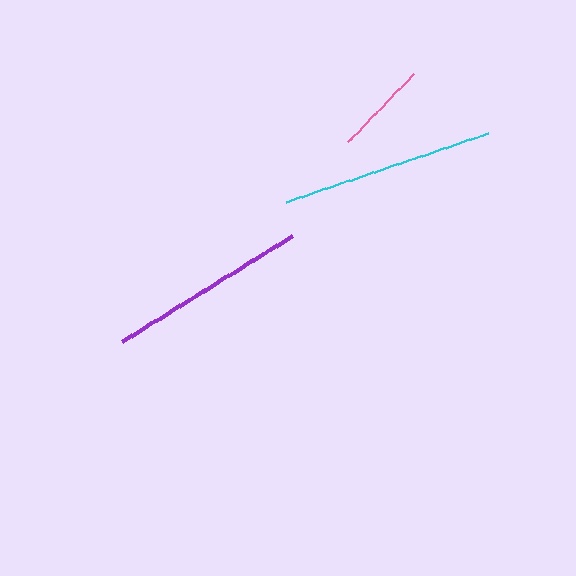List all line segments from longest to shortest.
From longest to shortest: cyan, purple, pink.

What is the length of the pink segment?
The pink segment is approximately 94 pixels long.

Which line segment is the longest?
The cyan line is the longest at approximately 214 pixels.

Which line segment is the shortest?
The pink line is the shortest at approximately 94 pixels.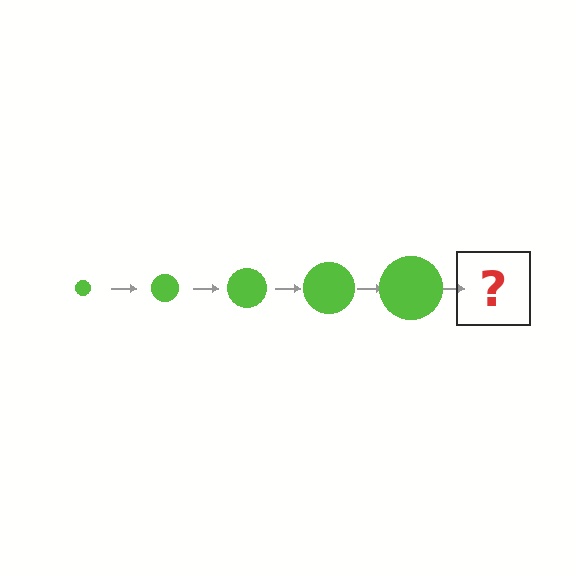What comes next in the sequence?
The next element should be a lime circle, larger than the previous one.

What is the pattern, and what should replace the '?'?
The pattern is that the circle gets progressively larger each step. The '?' should be a lime circle, larger than the previous one.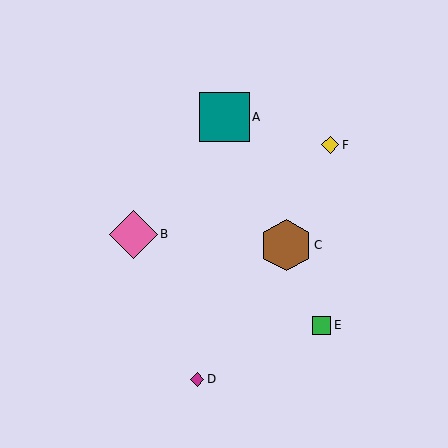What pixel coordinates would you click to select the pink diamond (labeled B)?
Click at (133, 234) to select the pink diamond B.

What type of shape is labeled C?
Shape C is a brown hexagon.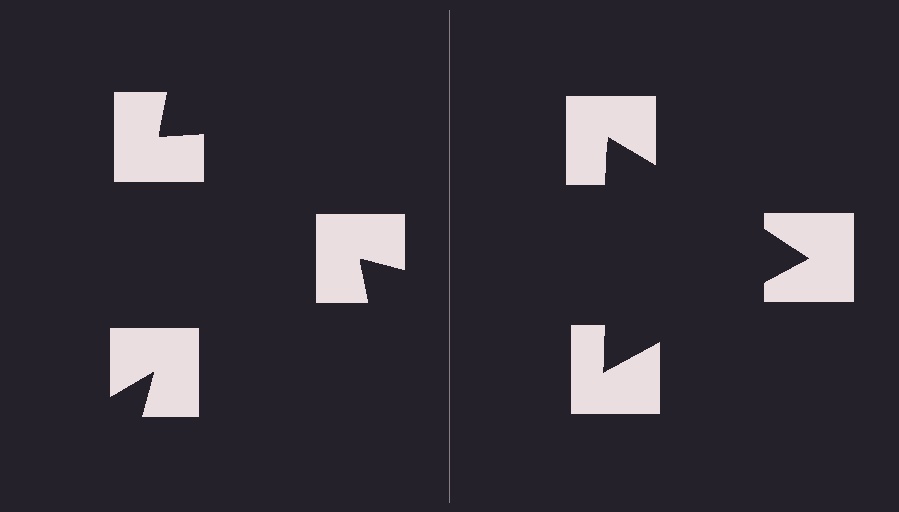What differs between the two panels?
The notched squares are positioned identically on both sides; only the wedge orientations differ. On the right they align to a triangle; on the left they are misaligned.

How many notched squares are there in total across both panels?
6 — 3 on each side.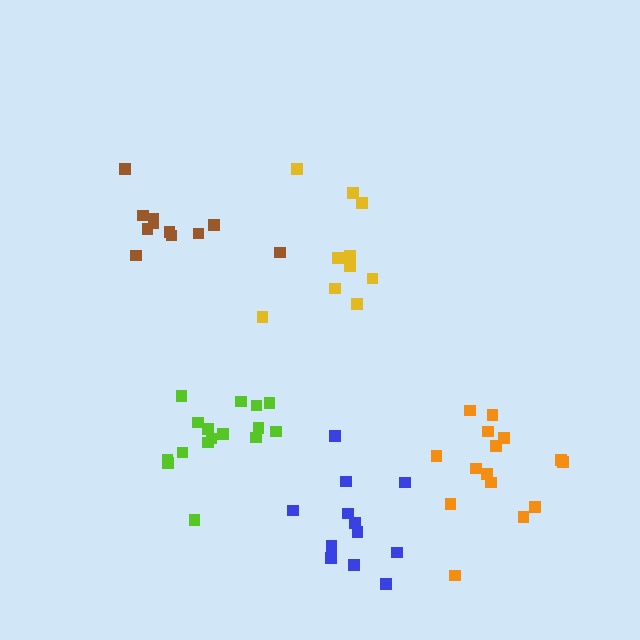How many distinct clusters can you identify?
There are 5 distinct clusters.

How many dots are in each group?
Group 1: 10 dots, Group 2: 16 dots, Group 3: 12 dots, Group 4: 11 dots, Group 5: 15 dots (64 total).